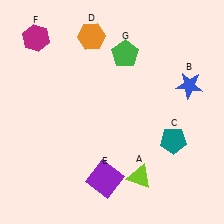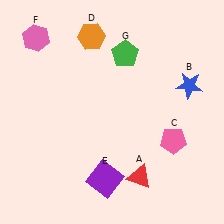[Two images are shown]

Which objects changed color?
A changed from lime to red. C changed from teal to pink. F changed from magenta to pink.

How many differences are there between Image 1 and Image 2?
There are 3 differences between the two images.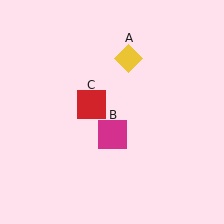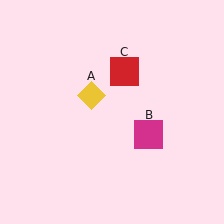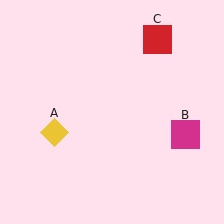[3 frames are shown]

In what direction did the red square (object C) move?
The red square (object C) moved up and to the right.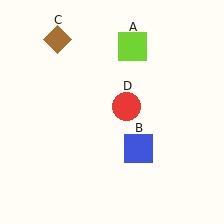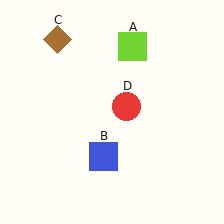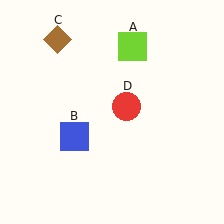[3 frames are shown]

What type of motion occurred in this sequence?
The blue square (object B) rotated clockwise around the center of the scene.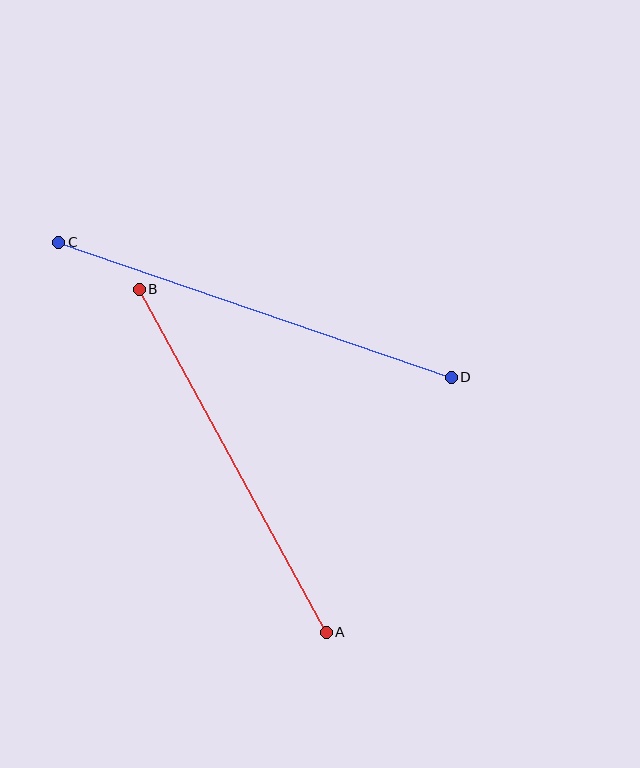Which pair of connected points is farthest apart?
Points C and D are farthest apart.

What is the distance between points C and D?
The distance is approximately 415 pixels.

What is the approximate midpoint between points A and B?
The midpoint is at approximately (233, 461) pixels.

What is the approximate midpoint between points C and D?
The midpoint is at approximately (255, 310) pixels.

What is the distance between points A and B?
The distance is approximately 391 pixels.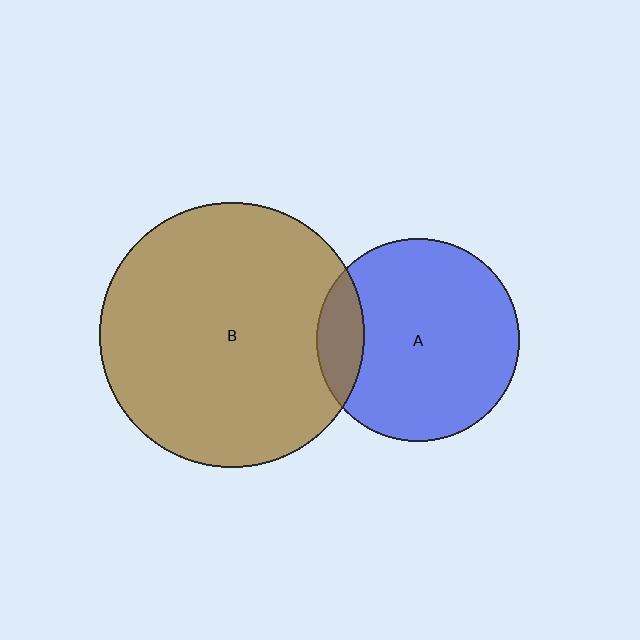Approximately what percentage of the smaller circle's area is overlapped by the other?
Approximately 15%.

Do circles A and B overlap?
Yes.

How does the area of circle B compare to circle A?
Approximately 1.7 times.